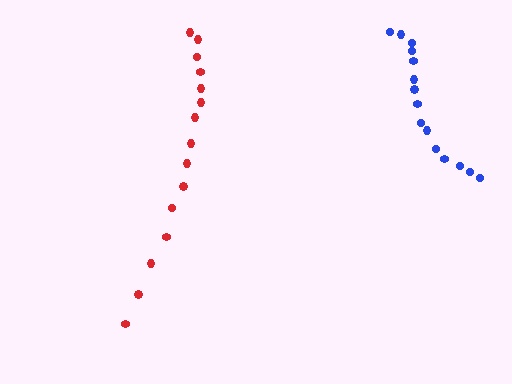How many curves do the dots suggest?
There are 2 distinct paths.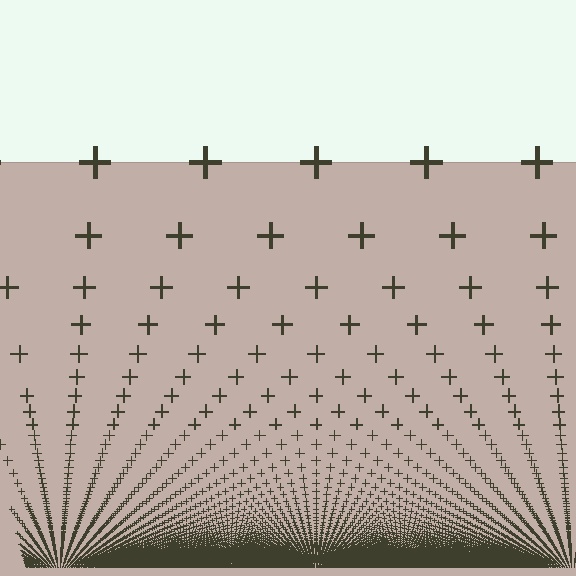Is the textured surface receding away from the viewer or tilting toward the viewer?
The surface appears to tilt toward the viewer. Texture elements get larger and sparser toward the top.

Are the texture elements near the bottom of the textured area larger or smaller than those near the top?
Smaller. The gradient is inverted — elements near the bottom are smaller and denser.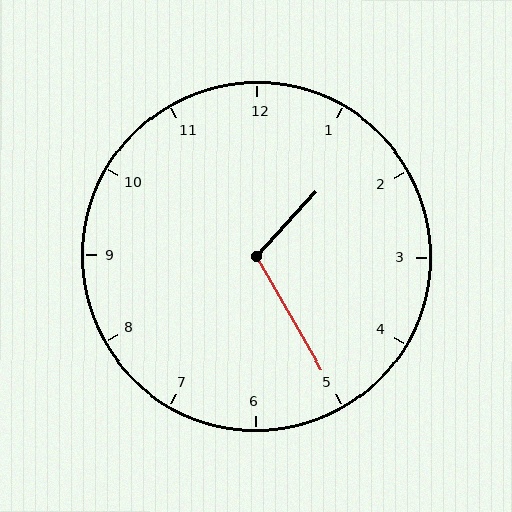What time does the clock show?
1:25.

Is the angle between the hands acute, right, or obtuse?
It is obtuse.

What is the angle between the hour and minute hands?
Approximately 108 degrees.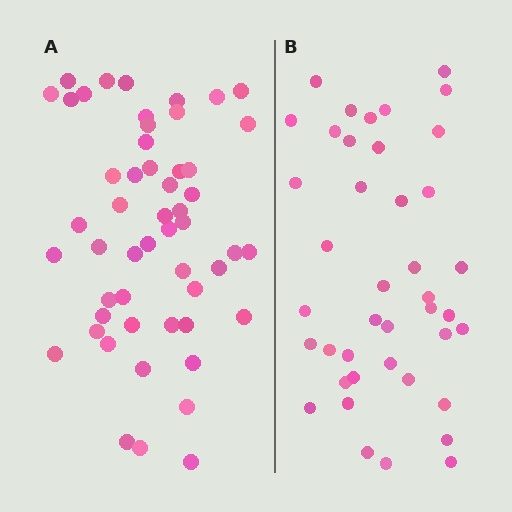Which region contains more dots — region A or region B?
Region A (the left region) has more dots.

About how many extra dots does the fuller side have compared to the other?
Region A has roughly 12 or so more dots than region B.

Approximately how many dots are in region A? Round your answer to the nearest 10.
About 50 dots. (The exact count is 52, which rounds to 50.)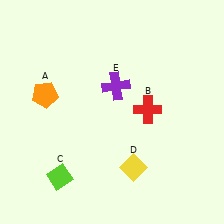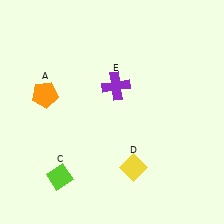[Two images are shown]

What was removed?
The red cross (B) was removed in Image 2.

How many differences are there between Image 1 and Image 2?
There is 1 difference between the two images.